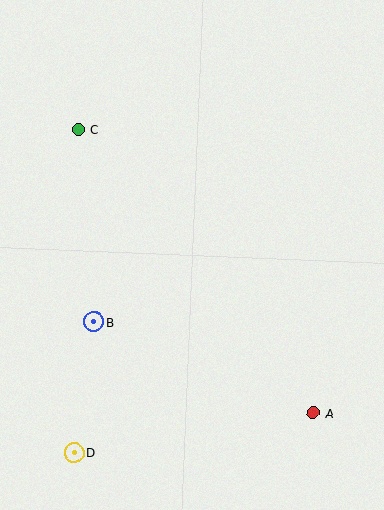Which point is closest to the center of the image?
Point B at (94, 322) is closest to the center.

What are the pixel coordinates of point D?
Point D is at (74, 452).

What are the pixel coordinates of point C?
Point C is at (78, 129).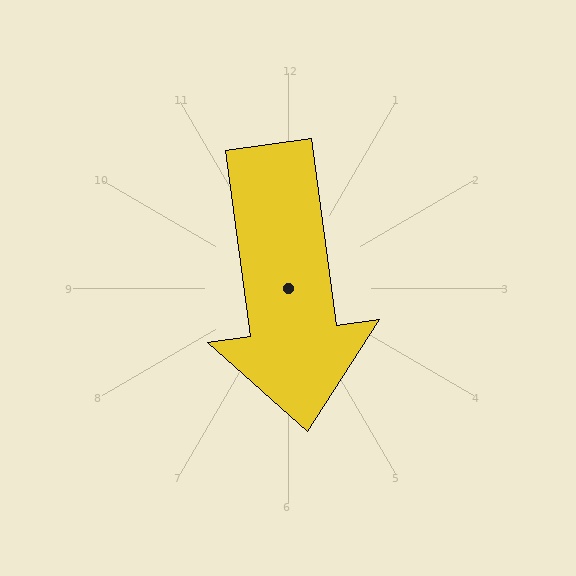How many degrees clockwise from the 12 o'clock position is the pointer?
Approximately 172 degrees.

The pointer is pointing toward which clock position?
Roughly 6 o'clock.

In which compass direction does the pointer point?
South.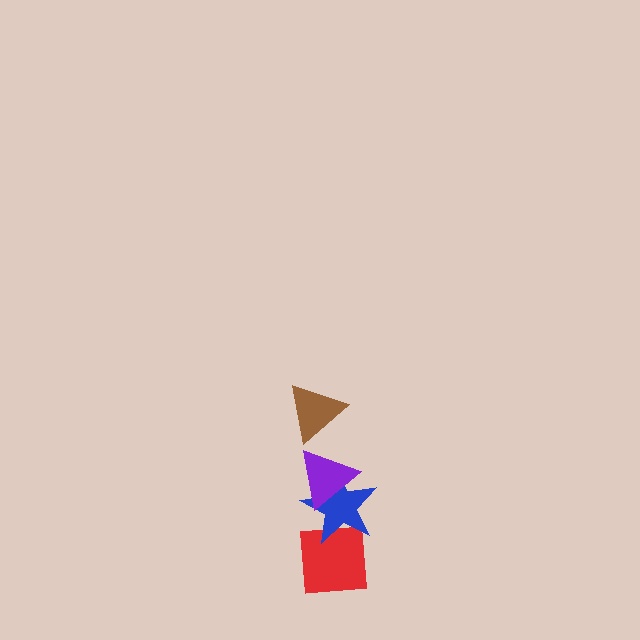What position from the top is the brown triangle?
The brown triangle is 1st from the top.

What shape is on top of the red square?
The blue star is on top of the red square.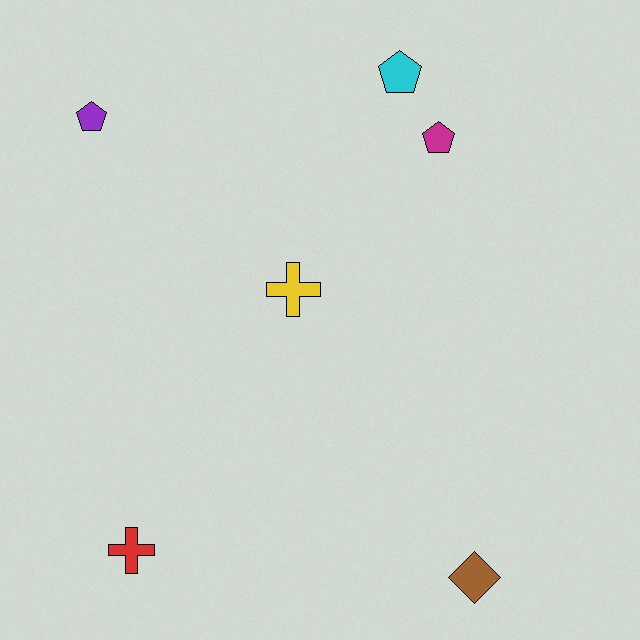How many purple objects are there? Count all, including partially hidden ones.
There is 1 purple object.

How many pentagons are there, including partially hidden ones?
There are 3 pentagons.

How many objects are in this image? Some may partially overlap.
There are 6 objects.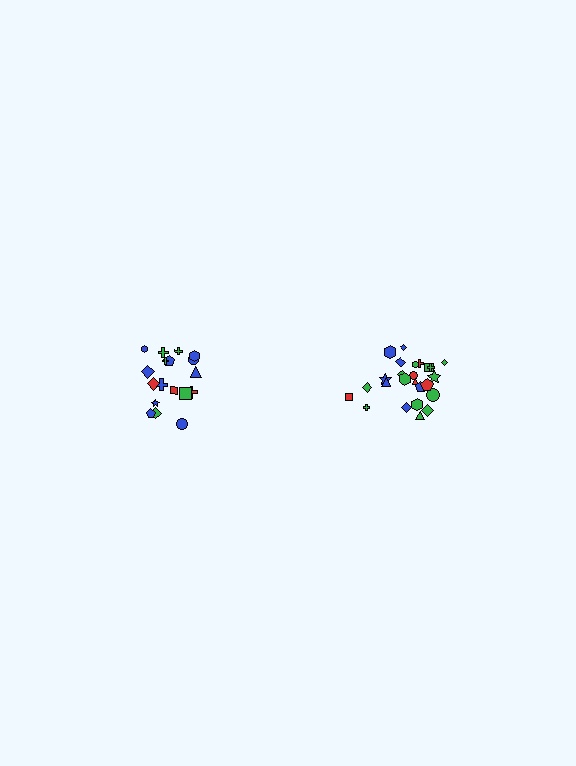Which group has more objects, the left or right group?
The right group.